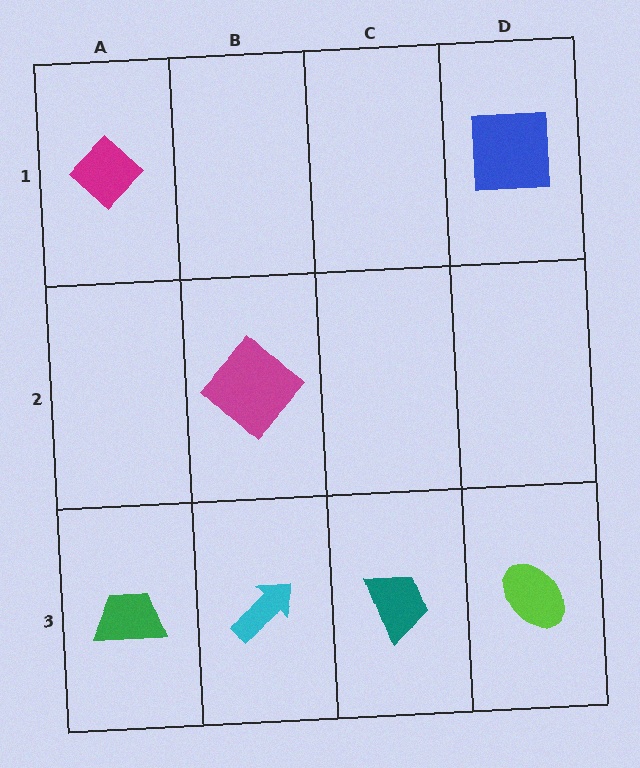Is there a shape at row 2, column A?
No, that cell is empty.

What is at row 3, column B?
A cyan arrow.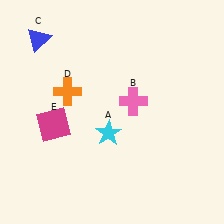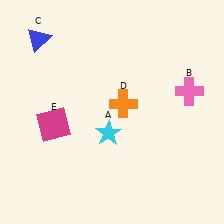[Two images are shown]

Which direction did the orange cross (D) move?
The orange cross (D) moved right.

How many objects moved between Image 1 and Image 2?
2 objects moved between the two images.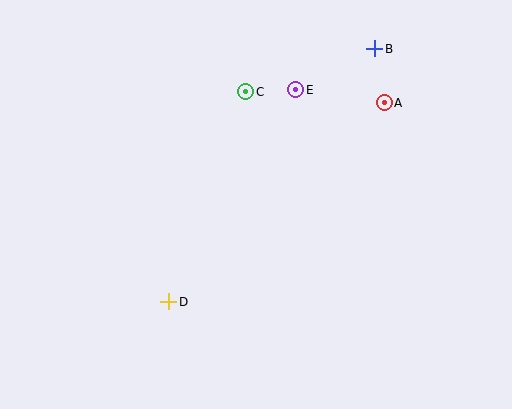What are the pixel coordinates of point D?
Point D is at (169, 302).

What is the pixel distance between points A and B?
The distance between A and B is 55 pixels.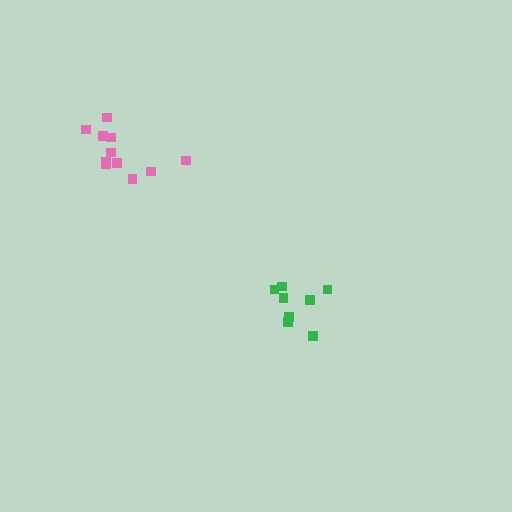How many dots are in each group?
Group 1: 8 dots, Group 2: 11 dots (19 total).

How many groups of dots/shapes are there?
There are 2 groups.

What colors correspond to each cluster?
The clusters are colored: green, pink.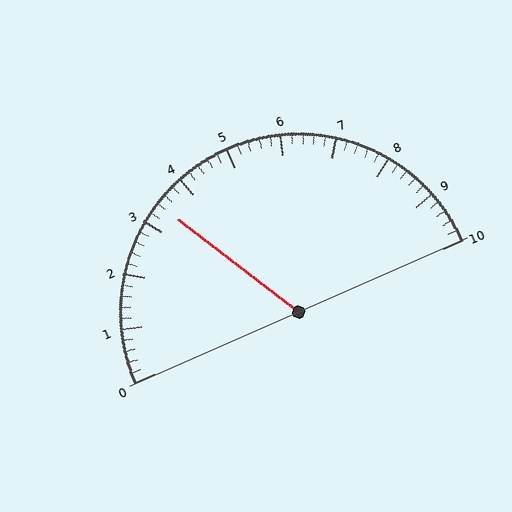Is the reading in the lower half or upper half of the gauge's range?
The reading is in the lower half of the range (0 to 10).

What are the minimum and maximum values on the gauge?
The gauge ranges from 0 to 10.